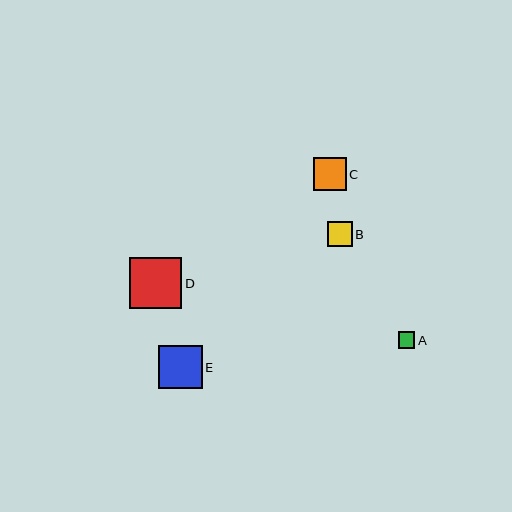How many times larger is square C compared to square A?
Square C is approximately 2.0 times the size of square A.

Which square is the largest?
Square D is the largest with a size of approximately 52 pixels.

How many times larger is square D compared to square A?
Square D is approximately 3.1 times the size of square A.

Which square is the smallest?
Square A is the smallest with a size of approximately 17 pixels.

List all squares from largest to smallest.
From largest to smallest: D, E, C, B, A.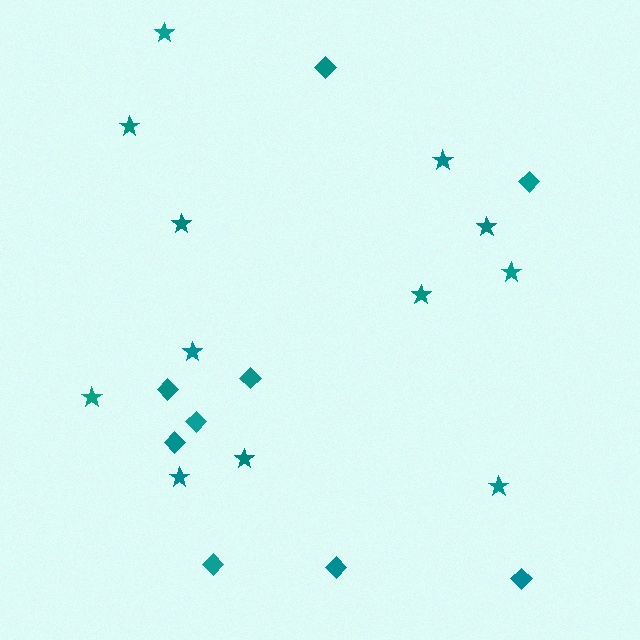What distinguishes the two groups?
There are 2 groups: one group of diamonds (9) and one group of stars (12).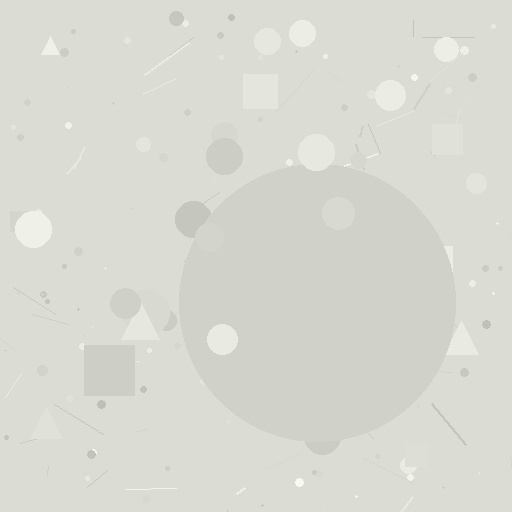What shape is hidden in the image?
A circle is hidden in the image.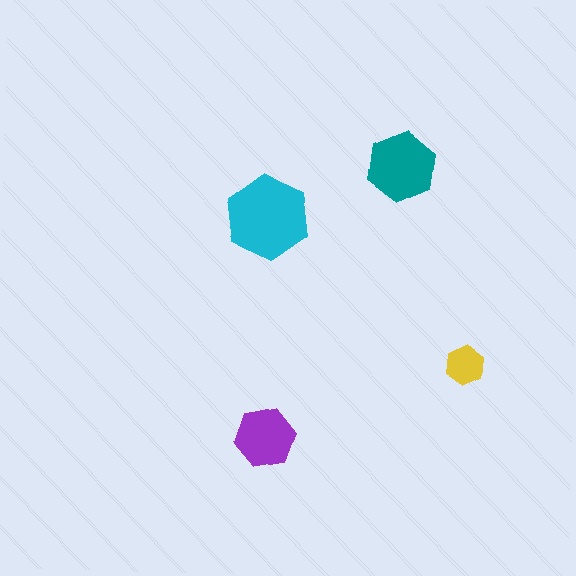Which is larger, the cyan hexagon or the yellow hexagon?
The cyan one.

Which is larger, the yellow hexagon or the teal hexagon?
The teal one.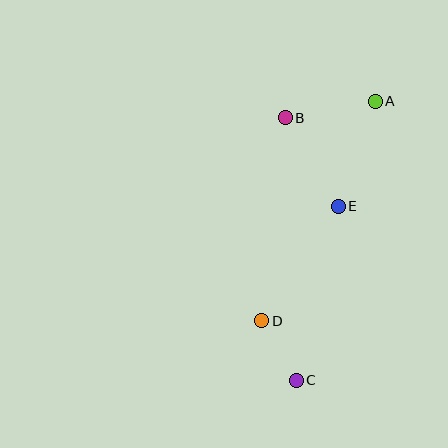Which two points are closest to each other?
Points C and D are closest to each other.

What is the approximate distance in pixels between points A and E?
The distance between A and E is approximately 111 pixels.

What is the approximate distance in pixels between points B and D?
The distance between B and D is approximately 204 pixels.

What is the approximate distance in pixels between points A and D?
The distance between A and D is approximately 247 pixels.